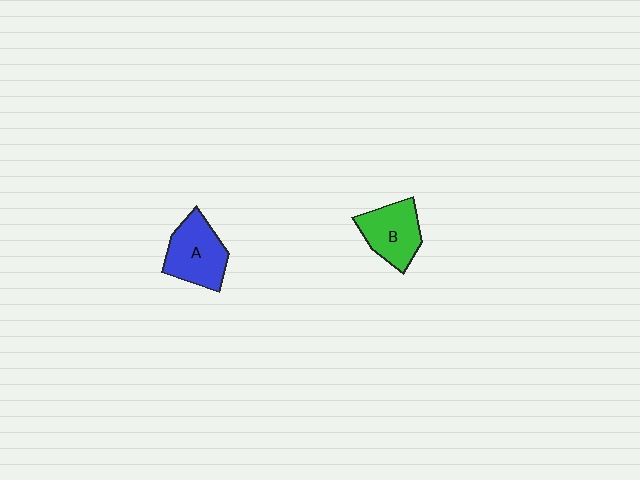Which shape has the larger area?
Shape A (blue).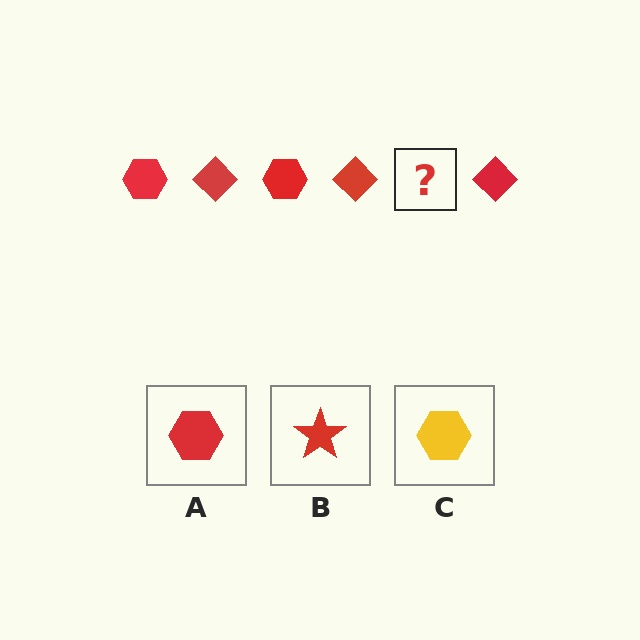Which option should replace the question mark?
Option A.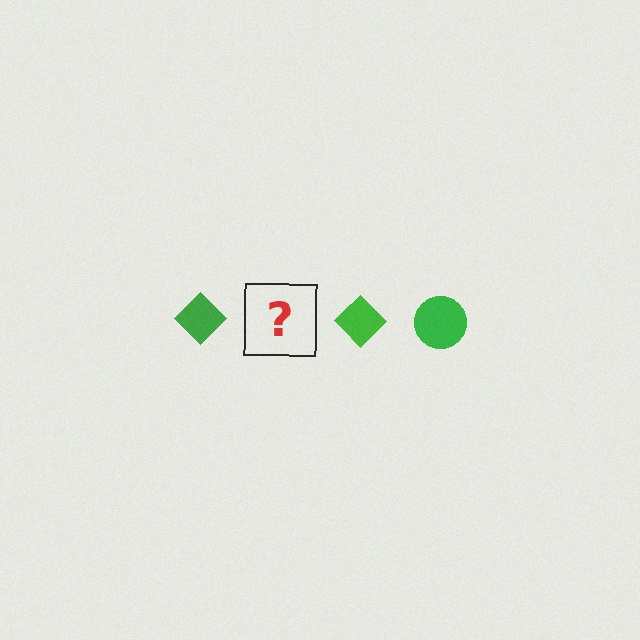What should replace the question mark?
The question mark should be replaced with a green circle.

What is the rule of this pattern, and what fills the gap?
The rule is that the pattern cycles through diamond, circle shapes in green. The gap should be filled with a green circle.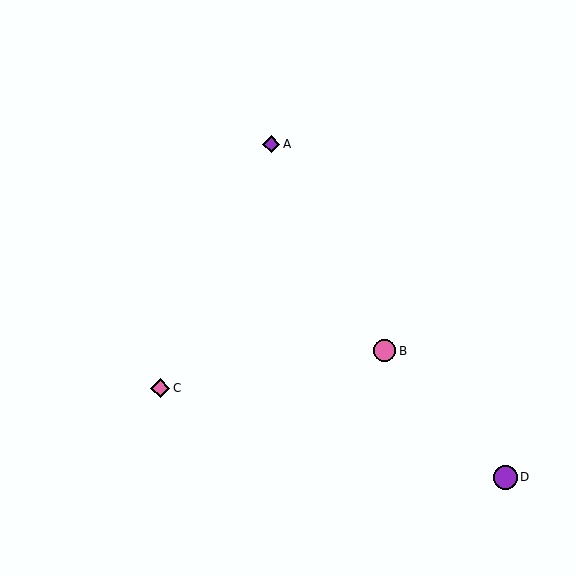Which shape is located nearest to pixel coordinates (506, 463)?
The purple circle (labeled D) at (505, 477) is nearest to that location.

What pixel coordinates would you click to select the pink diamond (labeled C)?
Click at (160, 388) to select the pink diamond C.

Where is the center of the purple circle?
The center of the purple circle is at (505, 477).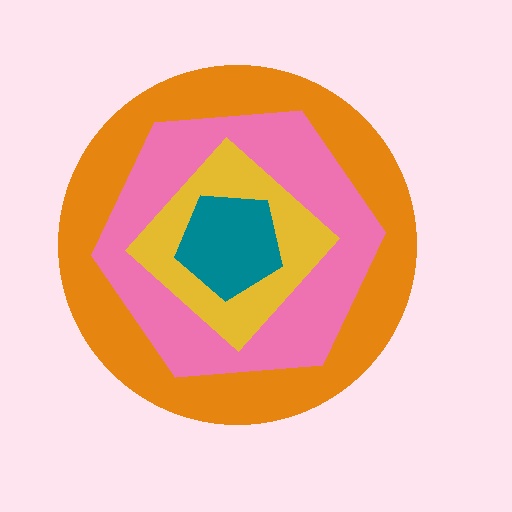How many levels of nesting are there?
4.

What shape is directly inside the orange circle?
The pink hexagon.